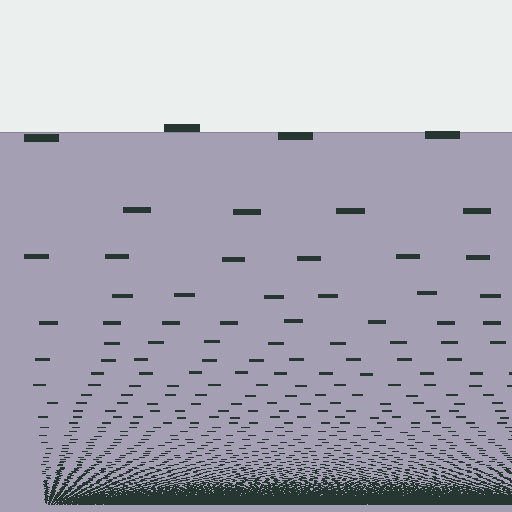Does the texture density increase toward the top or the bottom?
Density increases toward the bottom.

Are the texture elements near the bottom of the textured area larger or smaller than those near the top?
Smaller. The gradient is inverted — elements near the bottom are smaller and denser.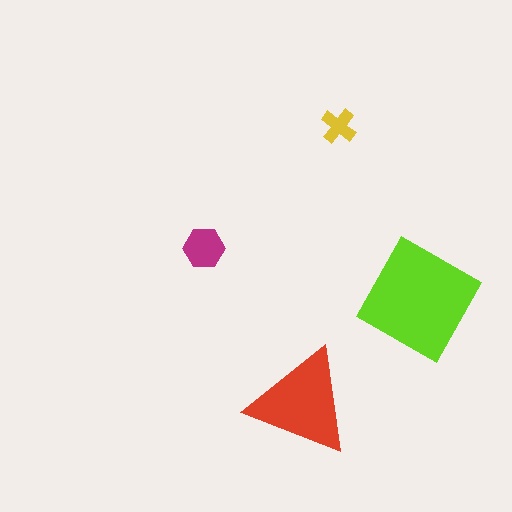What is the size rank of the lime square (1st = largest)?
1st.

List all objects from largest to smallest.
The lime square, the red triangle, the magenta hexagon, the yellow cross.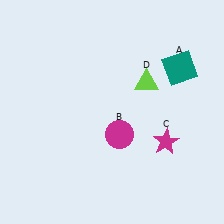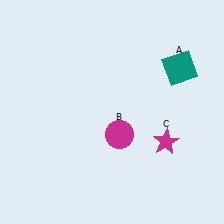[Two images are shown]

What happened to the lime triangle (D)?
The lime triangle (D) was removed in Image 2. It was in the top-right area of Image 1.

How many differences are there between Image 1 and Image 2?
There is 1 difference between the two images.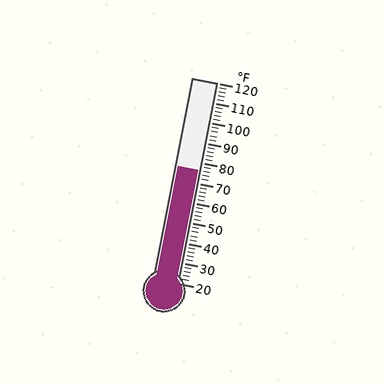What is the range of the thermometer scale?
The thermometer scale ranges from 20°F to 120°F.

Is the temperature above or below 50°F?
The temperature is above 50°F.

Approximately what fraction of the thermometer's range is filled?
The thermometer is filled to approximately 55% of its range.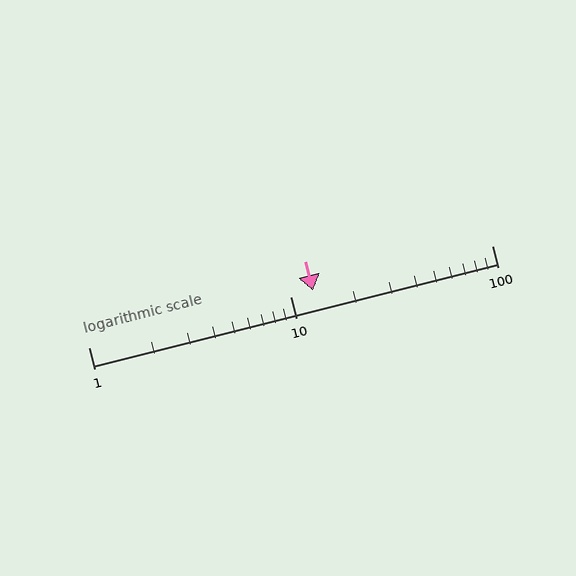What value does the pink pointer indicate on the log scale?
The pointer indicates approximately 13.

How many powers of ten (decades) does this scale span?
The scale spans 2 decades, from 1 to 100.